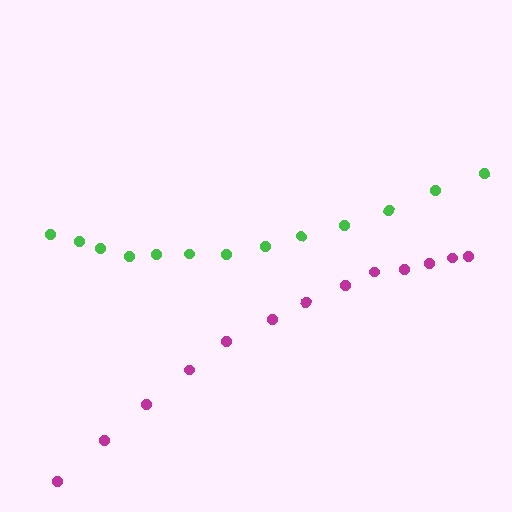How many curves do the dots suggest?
There are 2 distinct paths.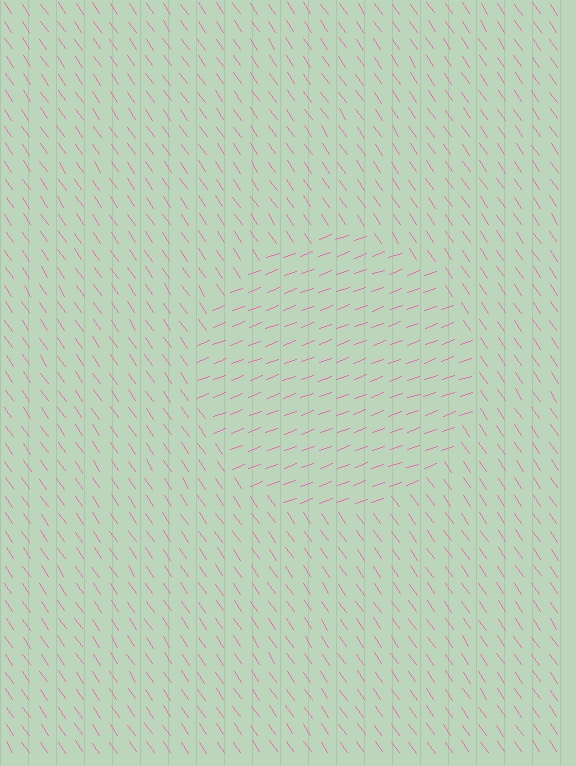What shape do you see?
I see a circle.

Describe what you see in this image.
The image is filled with small pink line segments. A circle region in the image has lines oriented differently from the surrounding lines, creating a visible texture boundary.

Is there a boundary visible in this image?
Yes, there is a texture boundary formed by a change in line orientation.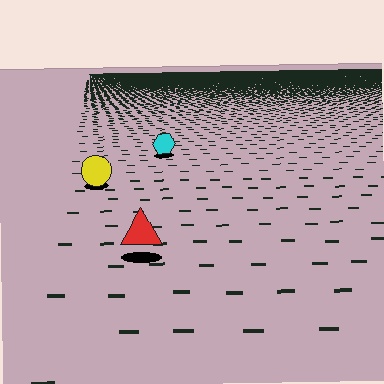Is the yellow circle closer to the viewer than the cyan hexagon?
Yes. The yellow circle is closer — you can tell from the texture gradient: the ground texture is coarser near it.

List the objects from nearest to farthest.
From nearest to farthest: the red triangle, the yellow circle, the cyan hexagon.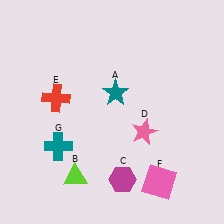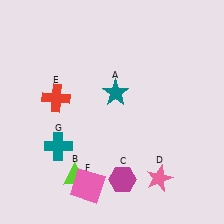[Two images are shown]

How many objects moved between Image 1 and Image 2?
2 objects moved between the two images.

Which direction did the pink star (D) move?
The pink star (D) moved down.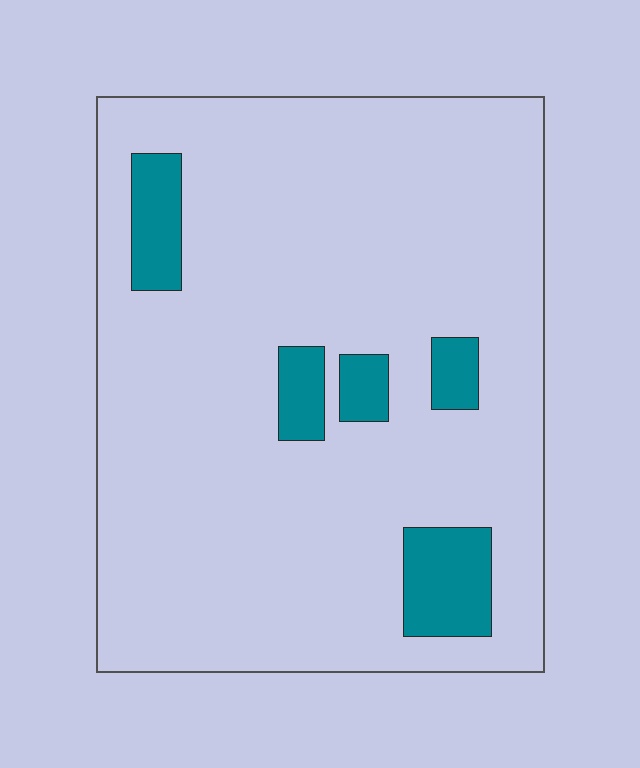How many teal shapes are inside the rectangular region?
5.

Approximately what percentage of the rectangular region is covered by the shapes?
Approximately 10%.